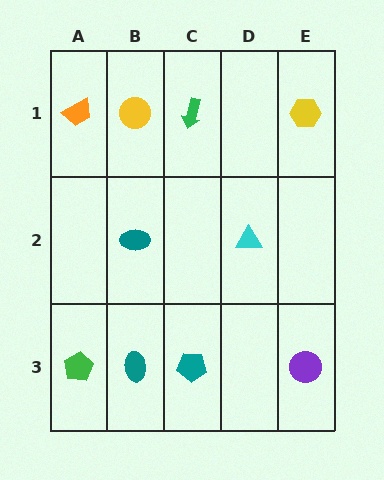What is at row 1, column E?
A yellow hexagon.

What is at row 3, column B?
A teal ellipse.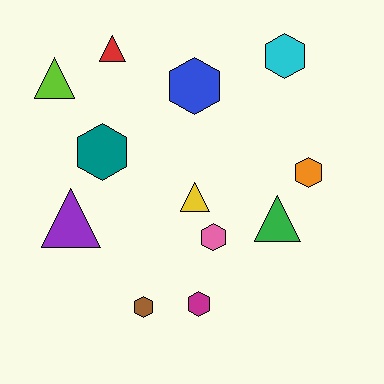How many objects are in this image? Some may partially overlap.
There are 12 objects.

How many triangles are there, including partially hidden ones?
There are 5 triangles.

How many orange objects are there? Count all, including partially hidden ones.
There is 1 orange object.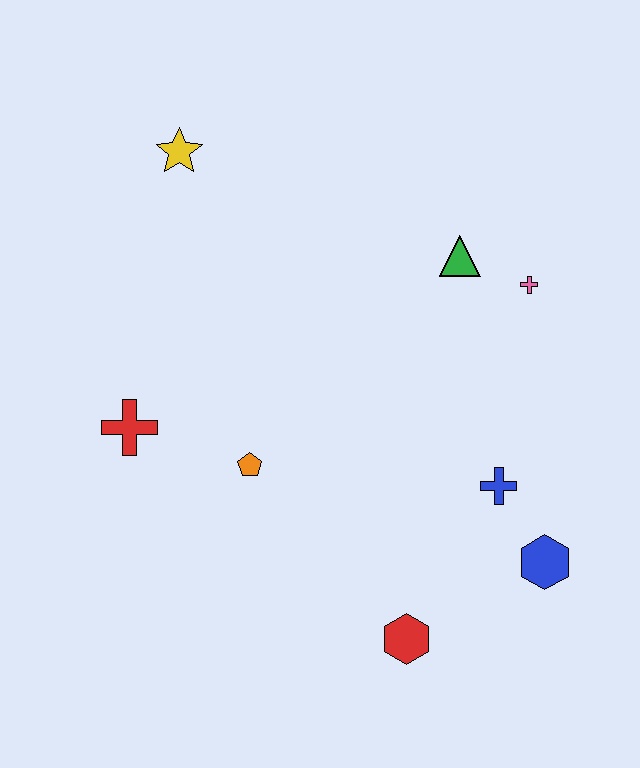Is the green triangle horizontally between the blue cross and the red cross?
Yes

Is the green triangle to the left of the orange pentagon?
No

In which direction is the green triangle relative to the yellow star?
The green triangle is to the right of the yellow star.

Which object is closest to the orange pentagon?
The red cross is closest to the orange pentagon.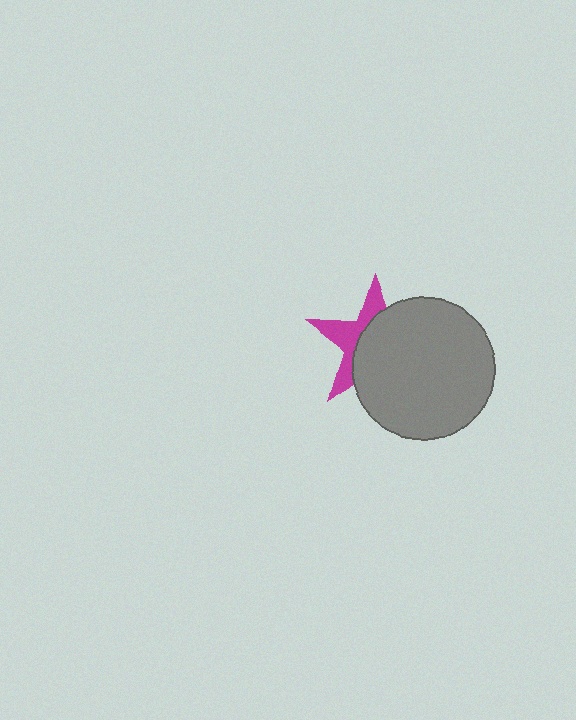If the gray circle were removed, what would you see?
You would see the complete magenta star.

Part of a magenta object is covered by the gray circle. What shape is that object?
It is a star.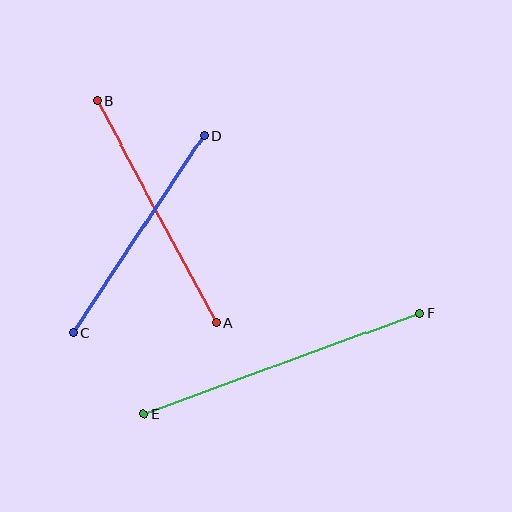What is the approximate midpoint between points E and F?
The midpoint is at approximately (282, 363) pixels.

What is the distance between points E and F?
The distance is approximately 293 pixels.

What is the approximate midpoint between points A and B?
The midpoint is at approximately (156, 212) pixels.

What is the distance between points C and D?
The distance is approximately 236 pixels.